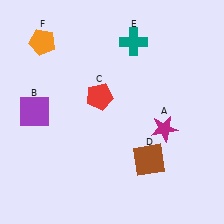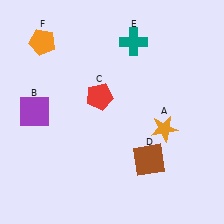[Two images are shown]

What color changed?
The star (A) changed from magenta in Image 1 to orange in Image 2.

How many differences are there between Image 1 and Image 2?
There is 1 difference between the two images.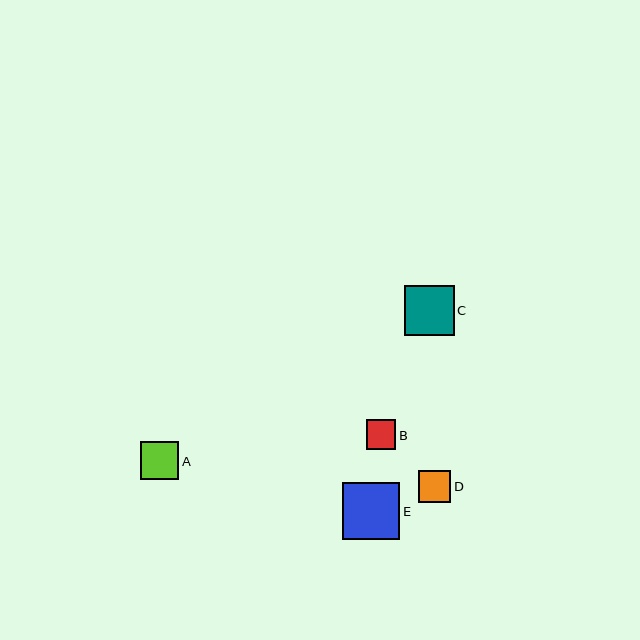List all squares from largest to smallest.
From largest to smallest: E, C, A, D, B.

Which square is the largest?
Square E is the largest with a size of approximately 57 pixels.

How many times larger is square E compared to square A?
Square E is approximately 1.5 times the size of square A.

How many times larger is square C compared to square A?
Square C is approximately 1.3 times the size of square A.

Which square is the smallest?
Square B is the smallest with a size of approximately 29 pixels.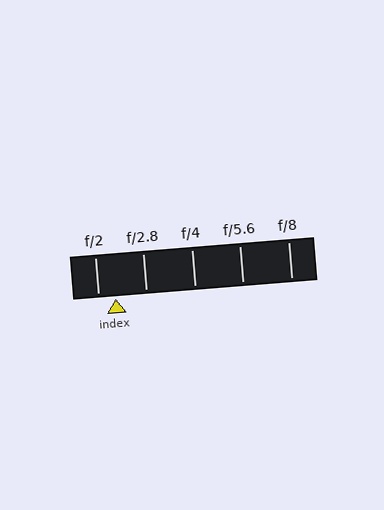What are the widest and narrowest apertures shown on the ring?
The widest aperture shown is f/2 and the narrowest is f/8.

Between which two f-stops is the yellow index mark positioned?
The index mark is between f/2 and f/2.8.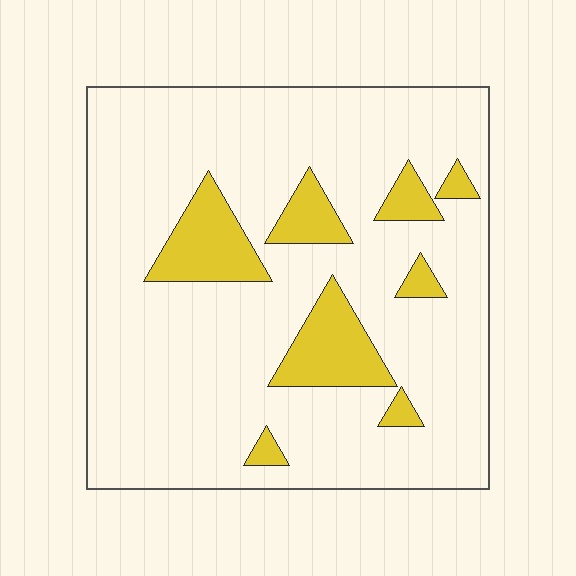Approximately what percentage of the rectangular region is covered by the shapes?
Approximately 15%.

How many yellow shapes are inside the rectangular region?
8.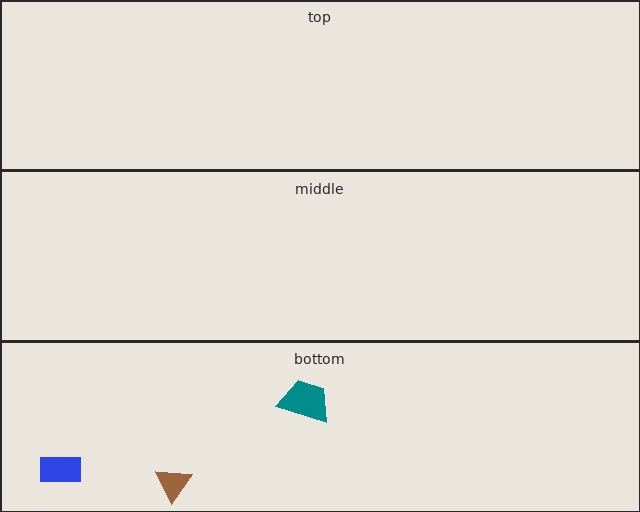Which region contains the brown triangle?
The bottom region.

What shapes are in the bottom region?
The blue rectangle, the teal trapezoid, the brown triangle.